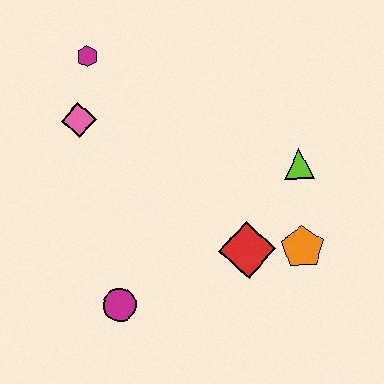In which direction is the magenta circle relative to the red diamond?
The magenta circle is to the left of the red diamond.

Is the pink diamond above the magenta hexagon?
No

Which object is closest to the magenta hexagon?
The pink diamond is closest to the magenta hexagon.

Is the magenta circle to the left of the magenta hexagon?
No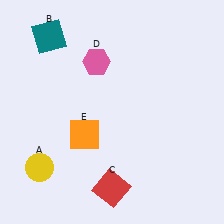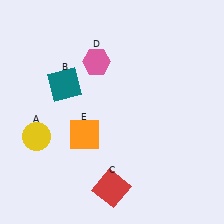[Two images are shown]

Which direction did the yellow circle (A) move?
The yellow circle (A) moved up.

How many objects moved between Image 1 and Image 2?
2 objects moved between the two images.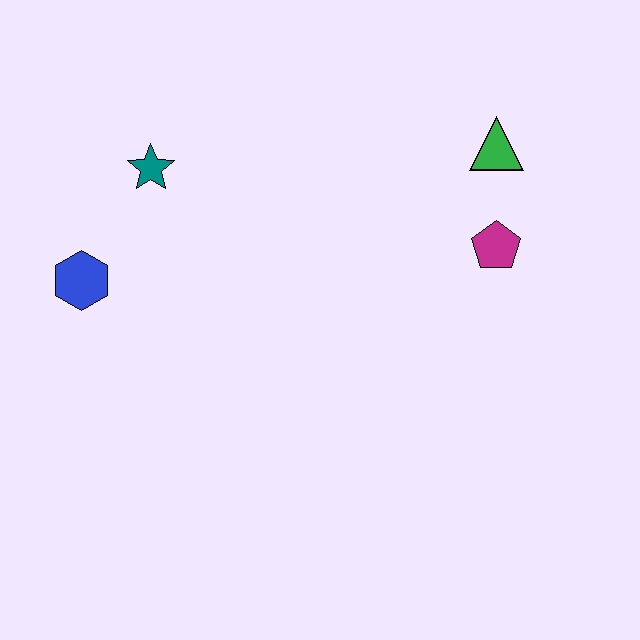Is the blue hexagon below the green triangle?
Yes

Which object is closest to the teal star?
The blue hexagon is closest to the teal star.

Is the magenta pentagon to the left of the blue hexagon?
No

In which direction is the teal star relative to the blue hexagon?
The teal star is above the blue hexagon.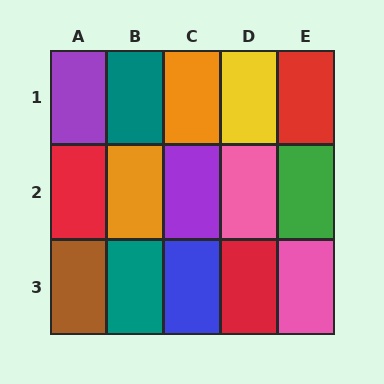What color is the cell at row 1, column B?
Teal.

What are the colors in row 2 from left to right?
Red, orange, purple, pink, green.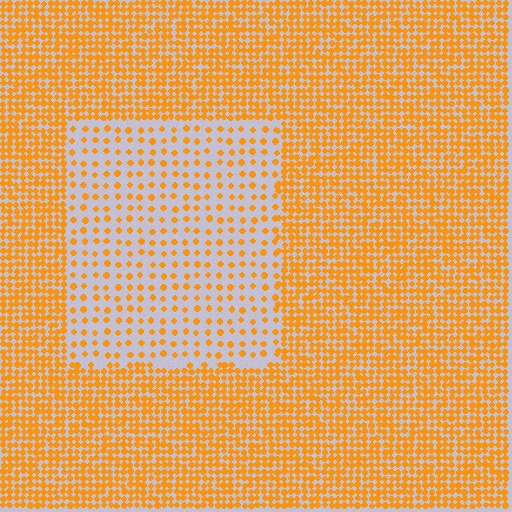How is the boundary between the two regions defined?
The boundary is defined by a change in element density (approximately 2.8x ratio). All elements are the same color, size, and shape.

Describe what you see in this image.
The image contains small orange elements arranged at two different densities. A rectangle-shaped region is visible where the elements are less densely packed than the surrounding area.